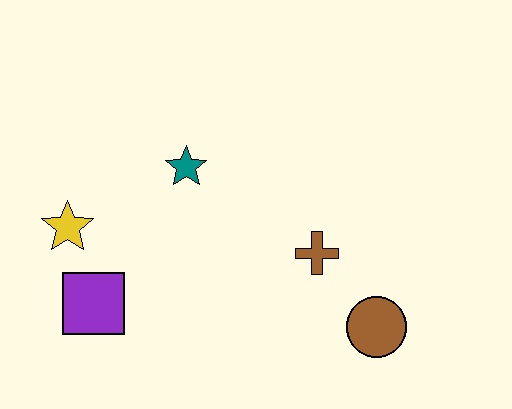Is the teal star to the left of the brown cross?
Yes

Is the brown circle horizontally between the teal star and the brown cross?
No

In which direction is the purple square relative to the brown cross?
The purple square is to the left of the brown cross.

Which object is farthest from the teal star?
The brown circle is farthest from the teal star.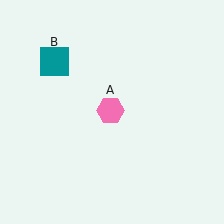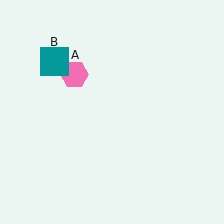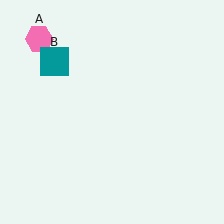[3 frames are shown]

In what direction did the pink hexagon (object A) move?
The pink hexagon (object A) moved up and to the left.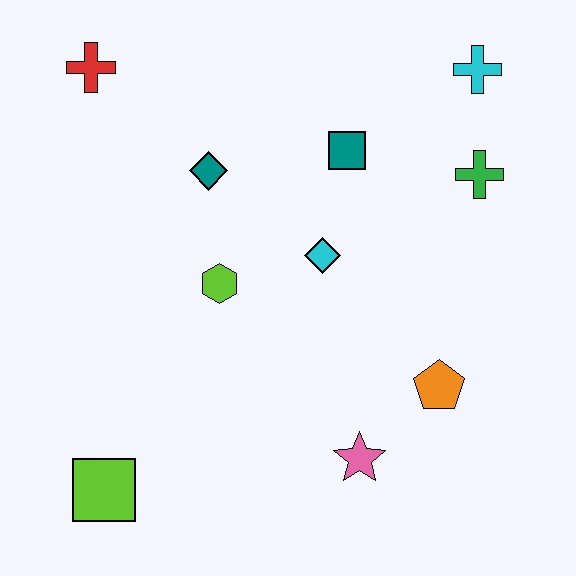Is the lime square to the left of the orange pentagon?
Yes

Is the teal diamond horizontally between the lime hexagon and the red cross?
Yes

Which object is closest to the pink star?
The orange pentagon is closest to the pink star.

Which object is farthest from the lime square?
The cyan cross is farthest from the lime square.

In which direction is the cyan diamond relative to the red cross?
The cyan diamond is to the right of the red cross.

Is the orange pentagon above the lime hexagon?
No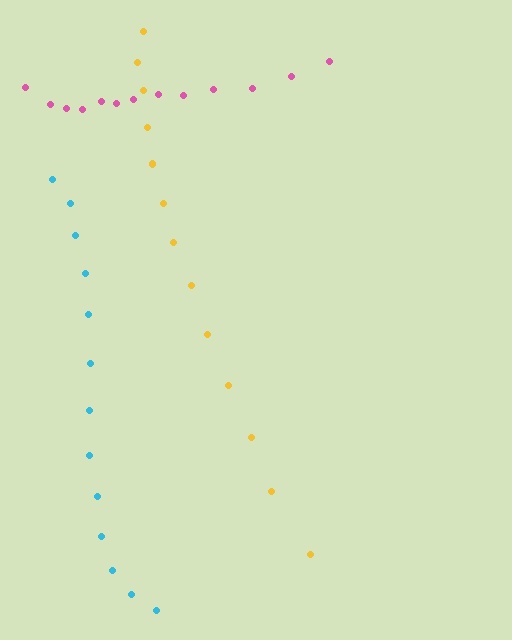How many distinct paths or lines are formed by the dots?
There are 3 distinct paths.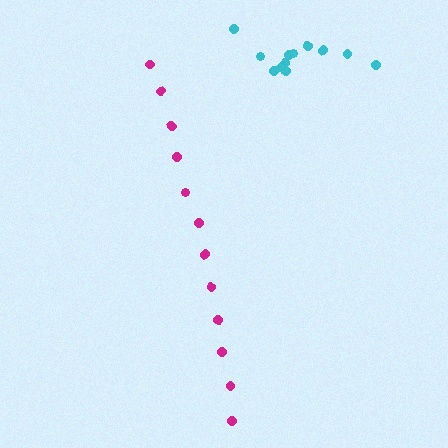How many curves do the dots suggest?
There are 2 distinct paths.